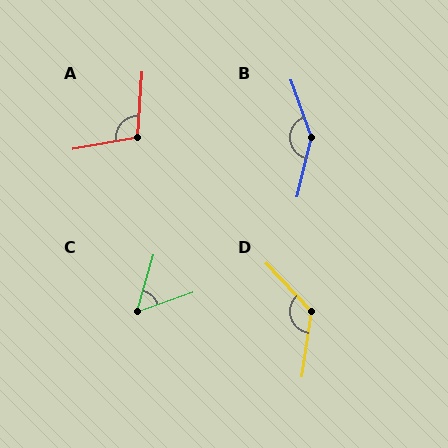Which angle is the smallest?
C, at approximately 54 degrees.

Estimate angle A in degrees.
Approximately 104 degrees.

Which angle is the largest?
B, at approximately 147 degrees.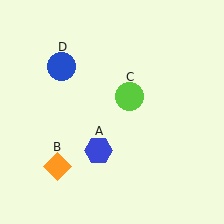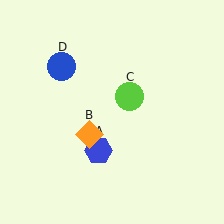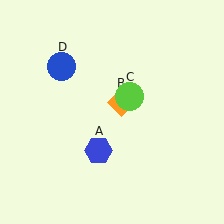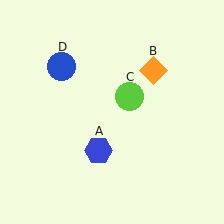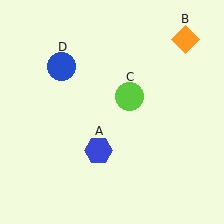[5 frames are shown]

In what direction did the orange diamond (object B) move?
The orange diamond (object B) moved up and to the right.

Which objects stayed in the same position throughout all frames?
Blue hexagon (object A) and lime circle (object C) and blue circle (object D) remained stationary.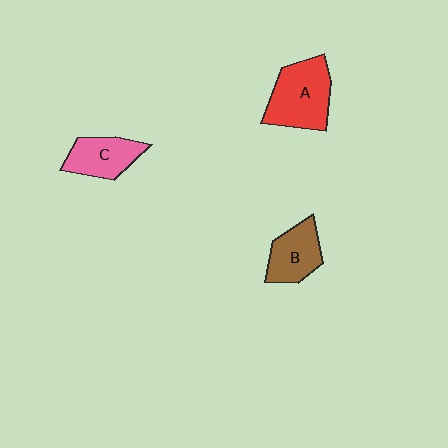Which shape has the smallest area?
Shape C (pink).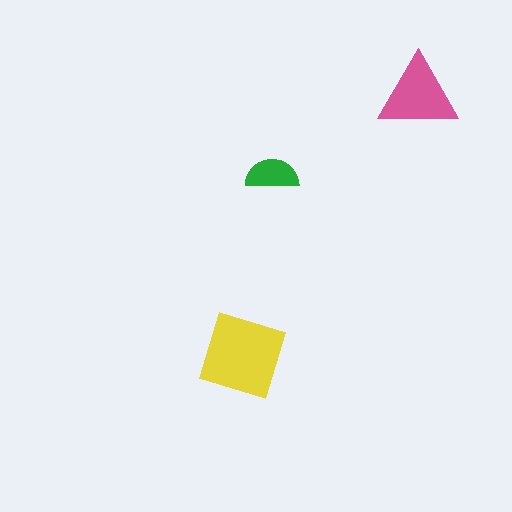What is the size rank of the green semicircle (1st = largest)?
3rd.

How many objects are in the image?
There are 3 objects in the image.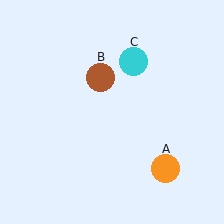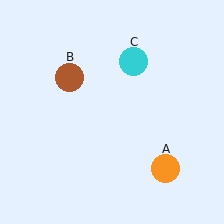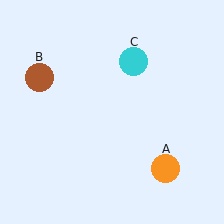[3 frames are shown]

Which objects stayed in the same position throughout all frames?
Orange circle (object A) and cyan circle (object C) remained stationary.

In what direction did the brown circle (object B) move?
The brown circle (object B) moved left.